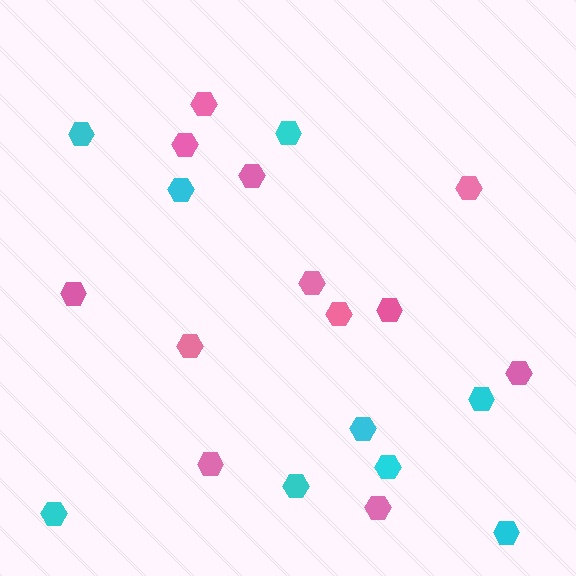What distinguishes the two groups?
There are 2 groups: one group of cyan hexagons (9) and one group of pink hexagons (12).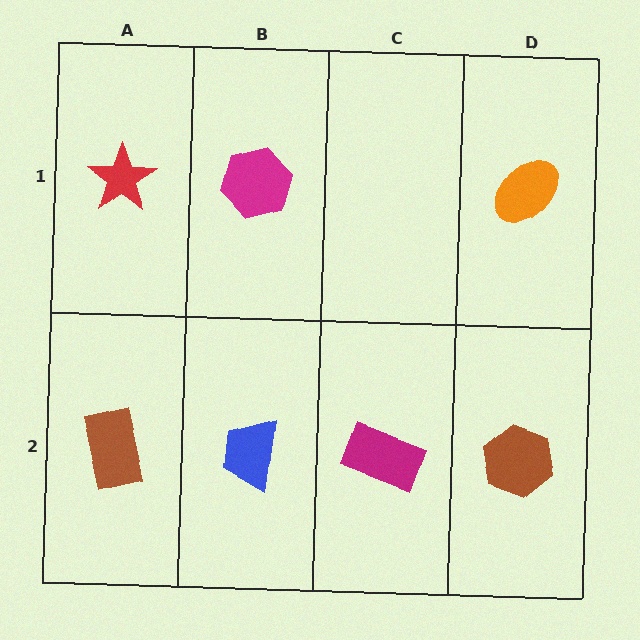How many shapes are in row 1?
3 shapes.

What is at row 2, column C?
A magenta rectangle.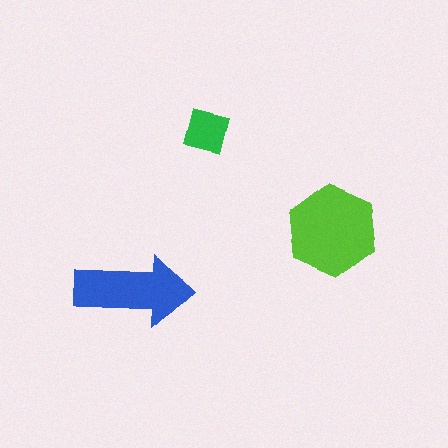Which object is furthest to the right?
The lime hexagon is rightmost.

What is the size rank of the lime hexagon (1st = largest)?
1st.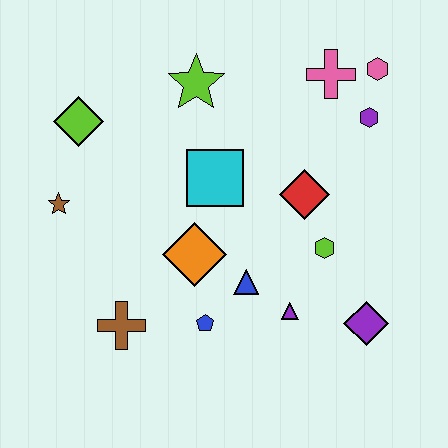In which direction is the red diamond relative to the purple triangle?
The red diamond is above the purple triangle.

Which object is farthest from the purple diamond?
The lime diamond is farthest from the purple diamond.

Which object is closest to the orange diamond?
The blue triangle is closest to the orange diamond.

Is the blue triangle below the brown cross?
No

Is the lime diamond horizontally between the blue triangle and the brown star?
Yes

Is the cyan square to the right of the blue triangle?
No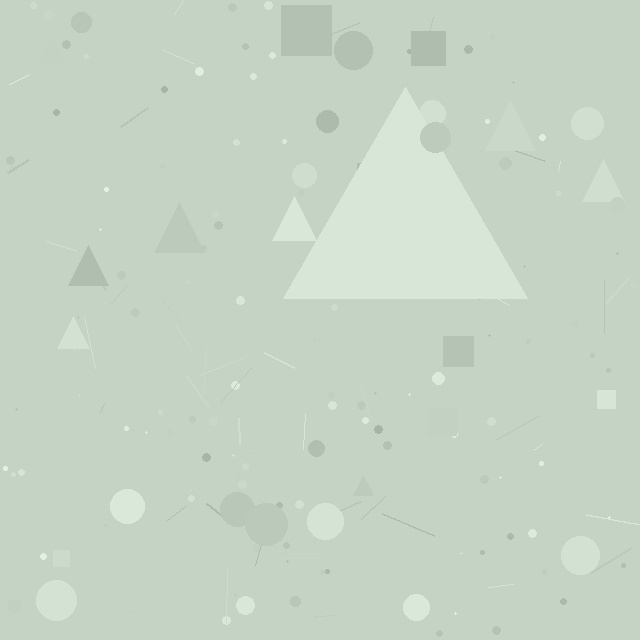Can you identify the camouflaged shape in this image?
The camouflaged shape is a triangle.